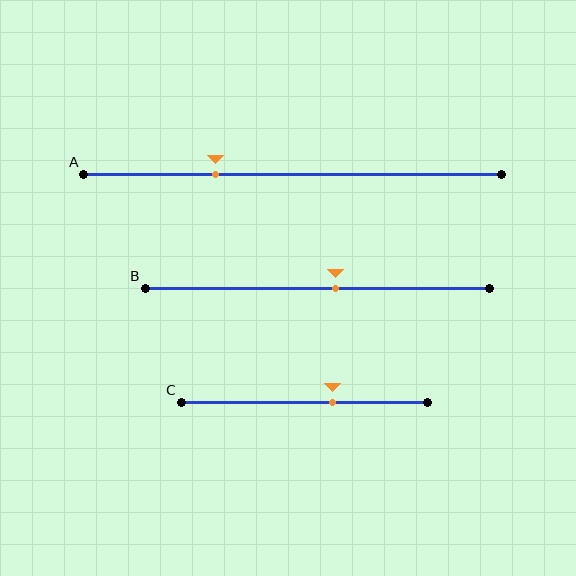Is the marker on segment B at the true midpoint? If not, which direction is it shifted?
No, the marker on segment B is shifted to the right by about 5% of the segment length.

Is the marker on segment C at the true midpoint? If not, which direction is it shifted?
No, the marker on segment C is shifted to the right by about 11% of the segment length.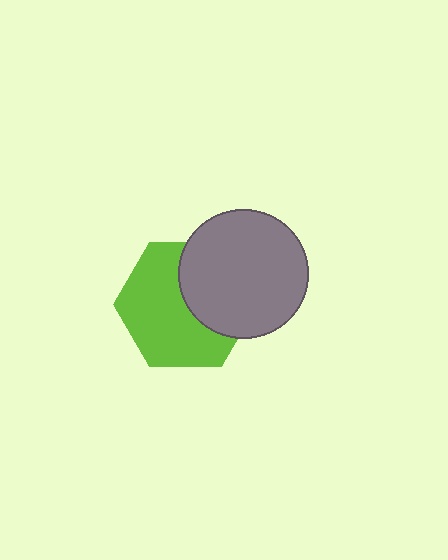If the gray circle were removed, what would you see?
You would see the complete lime hexagon.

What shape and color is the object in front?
The object in front is a gray circle.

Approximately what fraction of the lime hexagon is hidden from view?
Roughly 39% of the lime hexagon is hidden behind the gray circle.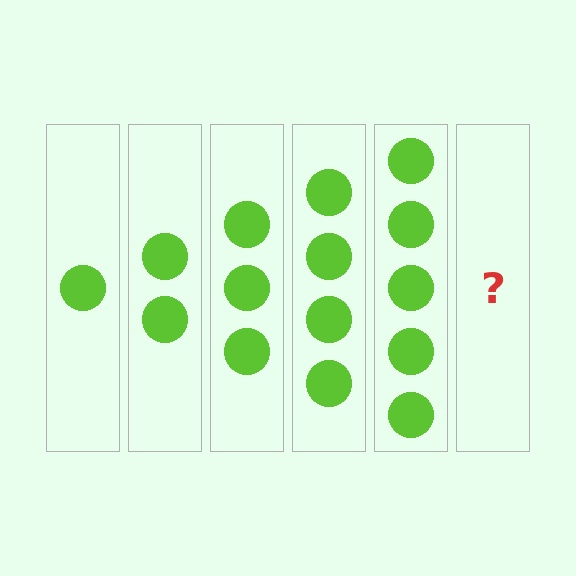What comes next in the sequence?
The next element should be 6 circles.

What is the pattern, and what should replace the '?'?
The pattern is that each step adds one more circle. The '?' should be 6 circles.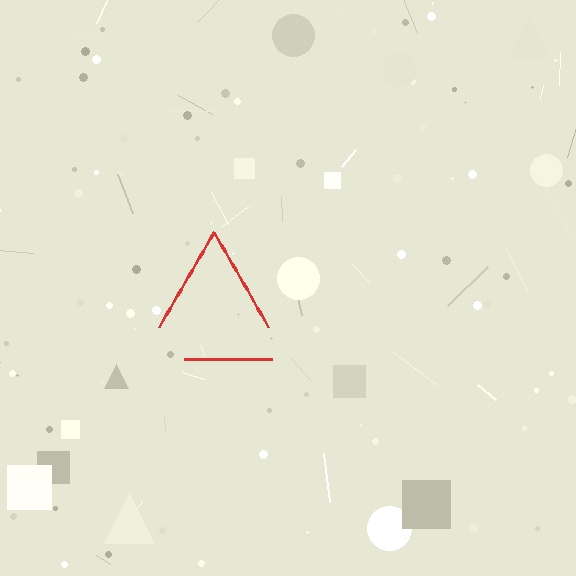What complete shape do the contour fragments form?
The contour fragments form a triangle.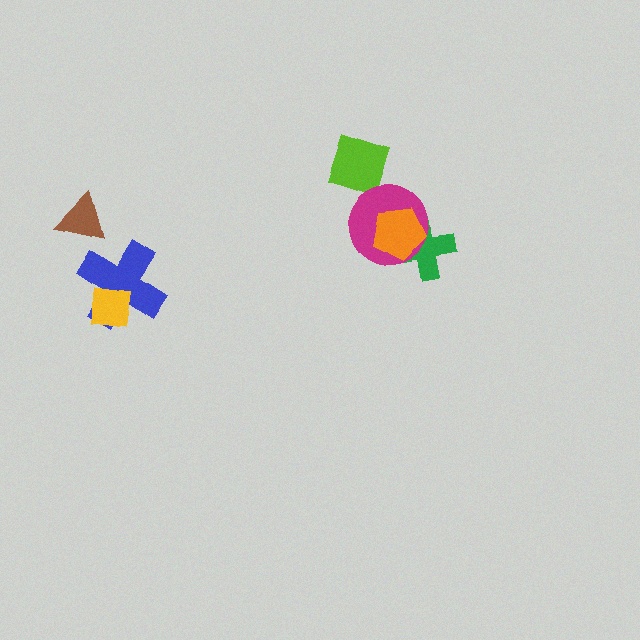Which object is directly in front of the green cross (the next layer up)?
The magenta circle is directly in front of the green cross.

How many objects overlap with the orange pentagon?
2 objects overlap with the orange pentagon.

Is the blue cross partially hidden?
Yes, it is partially covered by another shape.